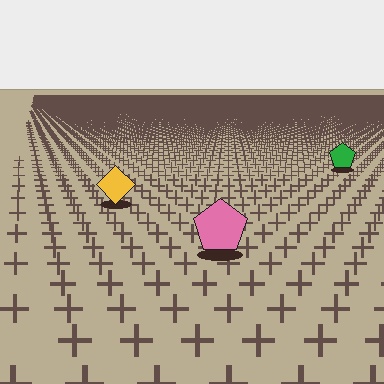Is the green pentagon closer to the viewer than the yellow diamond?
No. The yellow diamond is closer — you can tell from the texture gradient: the ground texture is coarser near it.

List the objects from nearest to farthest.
From nearest to farthest: the pink pentagon, the yellow diamond, the green pentagon.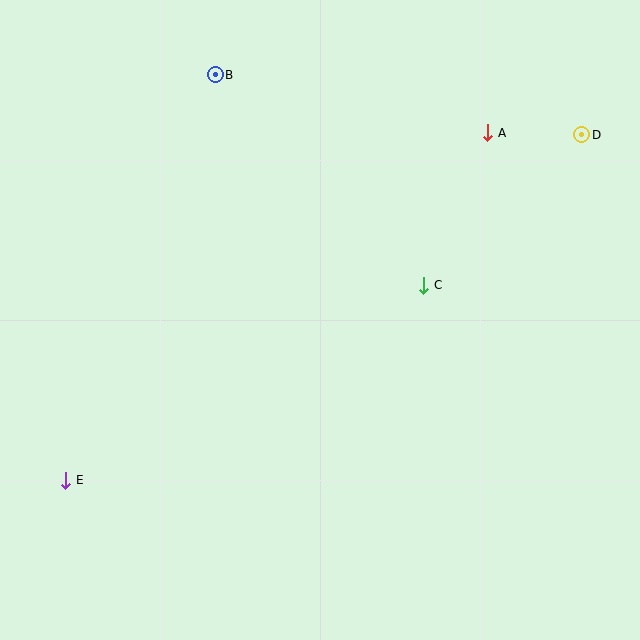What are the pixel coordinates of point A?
Point A is at (488, 133).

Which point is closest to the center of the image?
Point C at (424, 285) is closest to the center.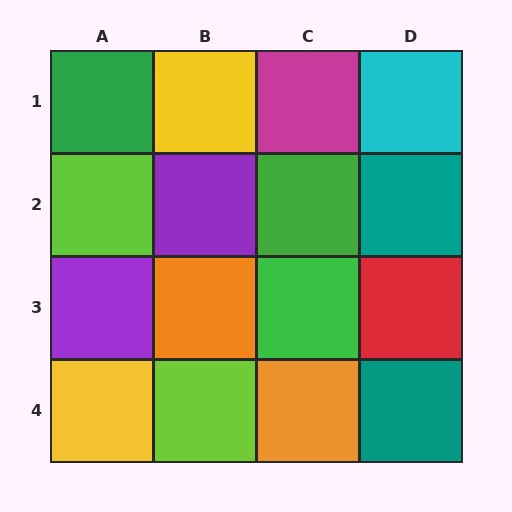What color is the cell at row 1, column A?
Green.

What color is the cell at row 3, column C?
Green.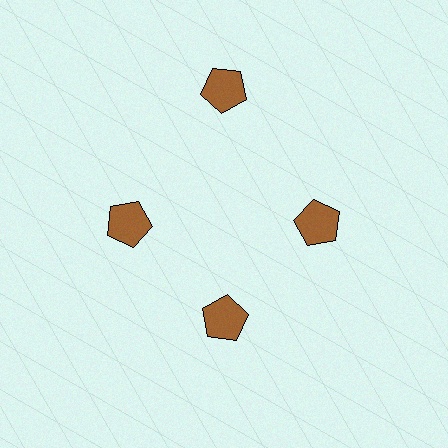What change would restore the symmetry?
The symmetry would be restored by moving it inward, back onto the ring so that all 4 pentagons sit at equal angles and equal distance from the center.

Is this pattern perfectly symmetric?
No. The 4 brown pentagons are arranged in a ring, but one element near the 12 o'clock position is pushed outward from the center, breaking the 4-fold rotational symmetry.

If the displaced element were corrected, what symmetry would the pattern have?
It would have 4-fold rotational symmetry — the pattern would map onto itself every 90 degrees.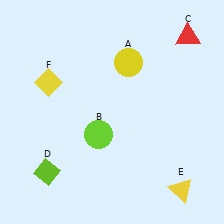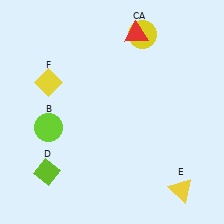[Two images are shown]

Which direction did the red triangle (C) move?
The red triangle (C) moved left.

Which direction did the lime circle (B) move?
The lime circle (B) moved left.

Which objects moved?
The objects that moved are: the yellow circle (A), the lime circle (B), the red triangle (C).